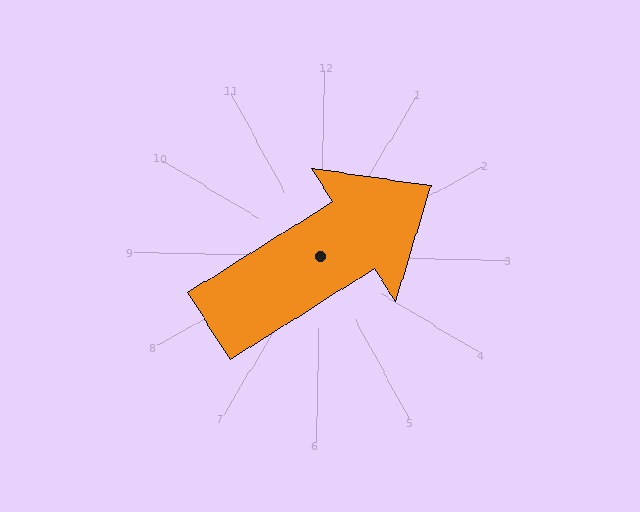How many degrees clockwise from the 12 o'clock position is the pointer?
Approximately 56 degrees.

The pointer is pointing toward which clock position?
Roughly 2 o'clock.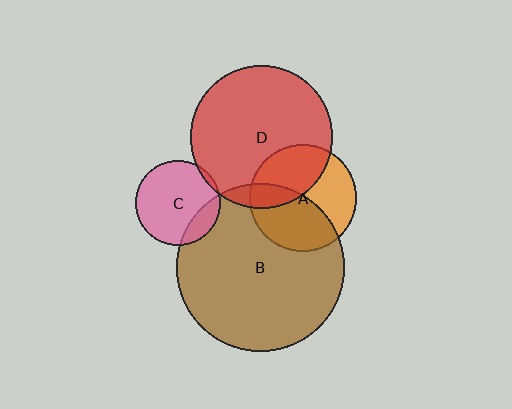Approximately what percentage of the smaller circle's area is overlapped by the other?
Approximately 5%.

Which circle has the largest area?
Circle B (brown).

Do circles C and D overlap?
Yes.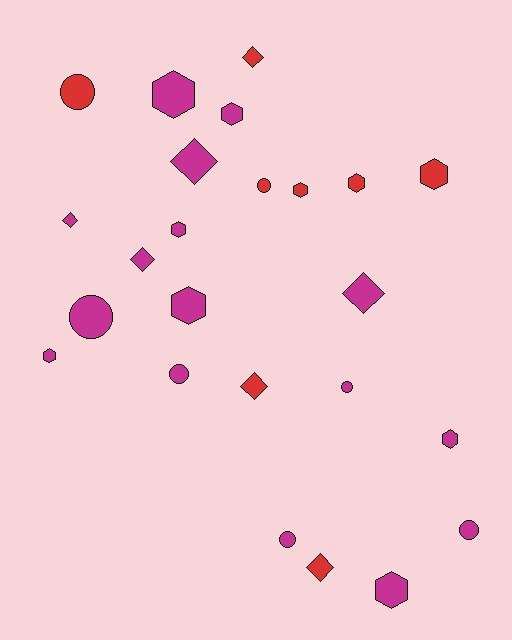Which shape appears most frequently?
Hexagon, with 10 objects.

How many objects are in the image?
There are 24 objects.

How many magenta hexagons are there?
There are 7 magenta hexagons.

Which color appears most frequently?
Magenta, with 16 objects.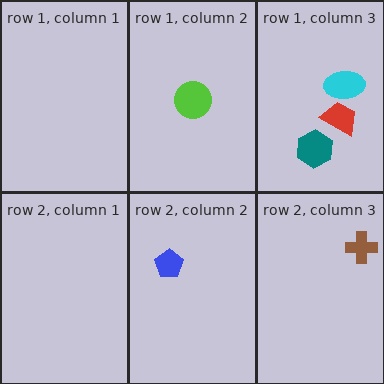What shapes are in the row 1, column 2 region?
The lime circle.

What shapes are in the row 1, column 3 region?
The teal hexagon, the cyan ellipse, the red trapezoid.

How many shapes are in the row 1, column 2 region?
1.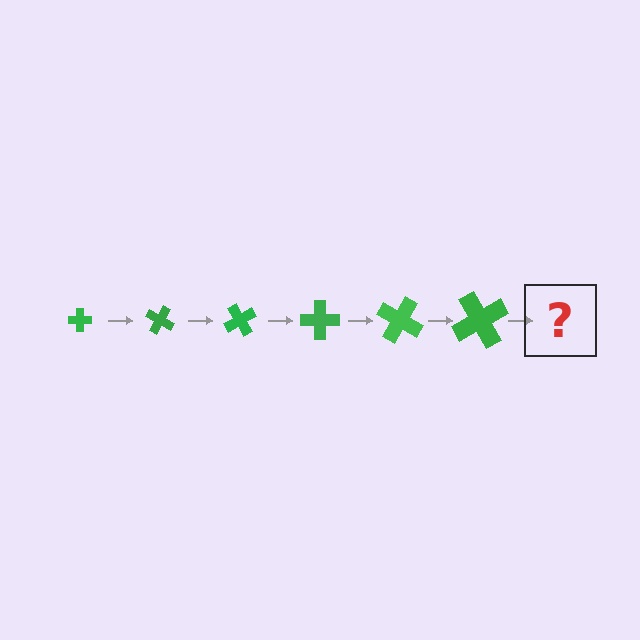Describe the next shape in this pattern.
It should be a cross, larger than the previous one and rotated 180 degrees from the start.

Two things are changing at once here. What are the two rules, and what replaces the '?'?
The two rules are that the cross grows larger each step and it rotates 30 degrees each step. The '?' should be a cross, larger than the previous one and rotated 180 degrees from the start.